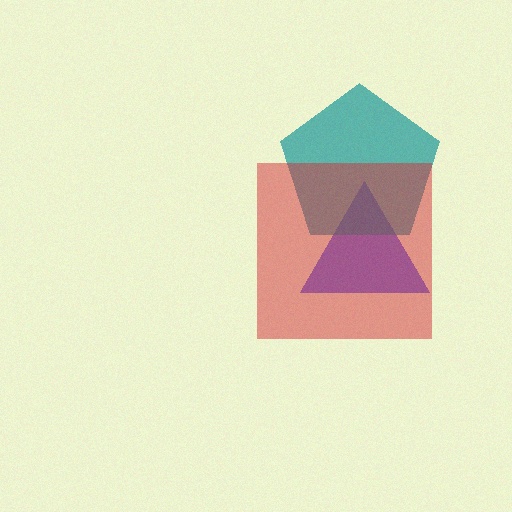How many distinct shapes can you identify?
There are 3 distinct shapes: a blue triangle, a teal pentagon, a red square.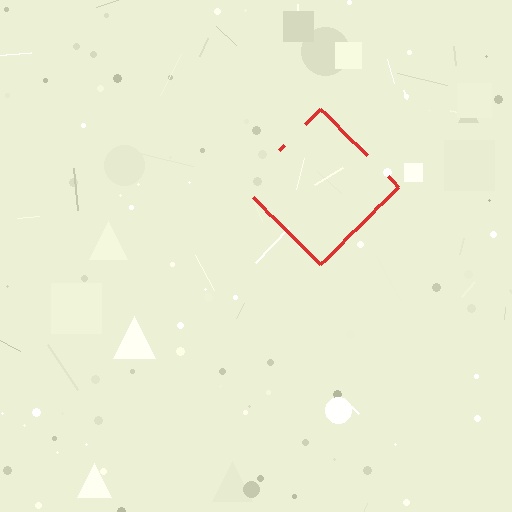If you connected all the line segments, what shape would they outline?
They would outline a diamond.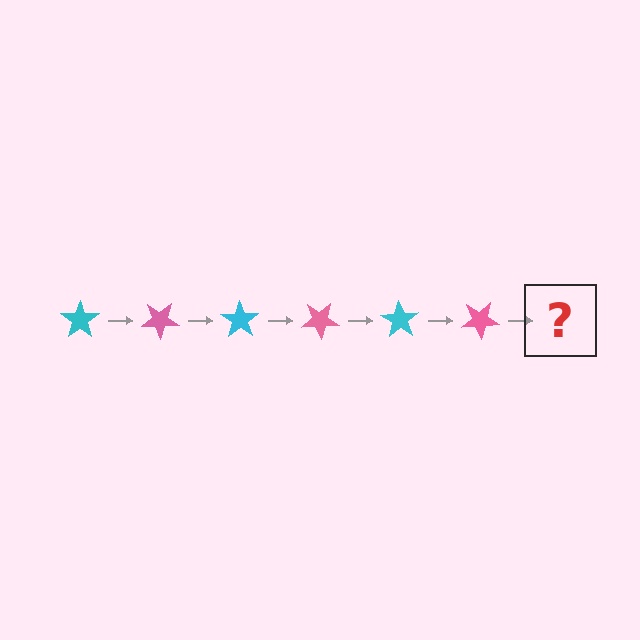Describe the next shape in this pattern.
It should be a cyan star, rotated 210 degrees from the start.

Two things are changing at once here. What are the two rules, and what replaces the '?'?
The two rules are that it rotates 35 degrees each step and the color cycles through cyan and pink. The '?' should be a cyan star, rotated 210 degrees from the start.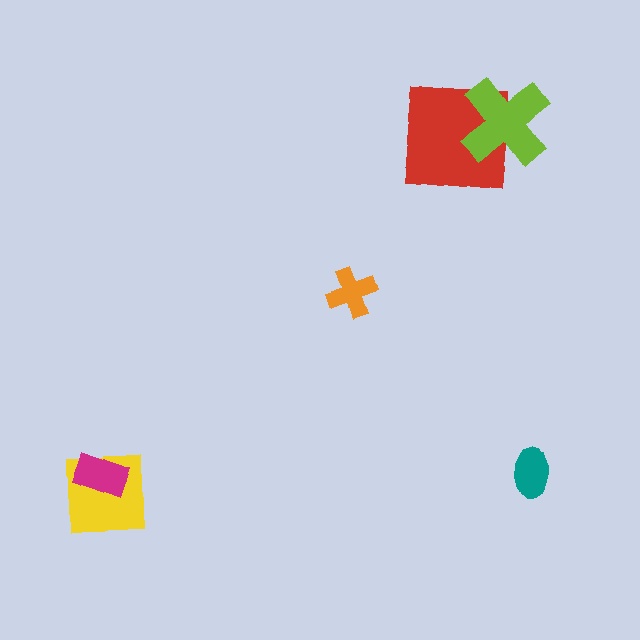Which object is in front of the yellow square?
The magenta rectangle is in front of the yellow square.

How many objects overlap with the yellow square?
1 object overlaps with the yellow square.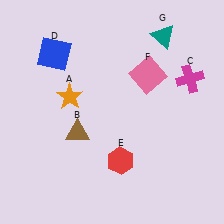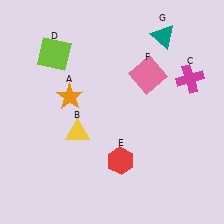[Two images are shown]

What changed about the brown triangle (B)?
In Image 1, B is brown. In Image 2, it changed to yellow.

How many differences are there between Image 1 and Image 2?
There are 2 differences between the two images.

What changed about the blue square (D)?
In Image 1, D is blue. In Image 2, it changed to lime.